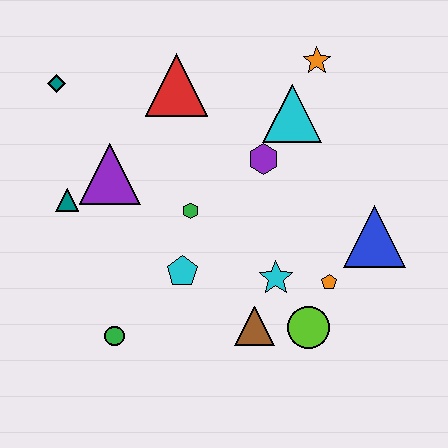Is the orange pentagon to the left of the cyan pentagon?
No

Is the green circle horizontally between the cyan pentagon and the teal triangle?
Yes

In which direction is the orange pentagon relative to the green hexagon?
The orange pentagon is to the right of the green hexagon.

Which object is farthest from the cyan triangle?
The green circle is farthest from the cyan triangle.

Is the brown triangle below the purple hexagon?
Yes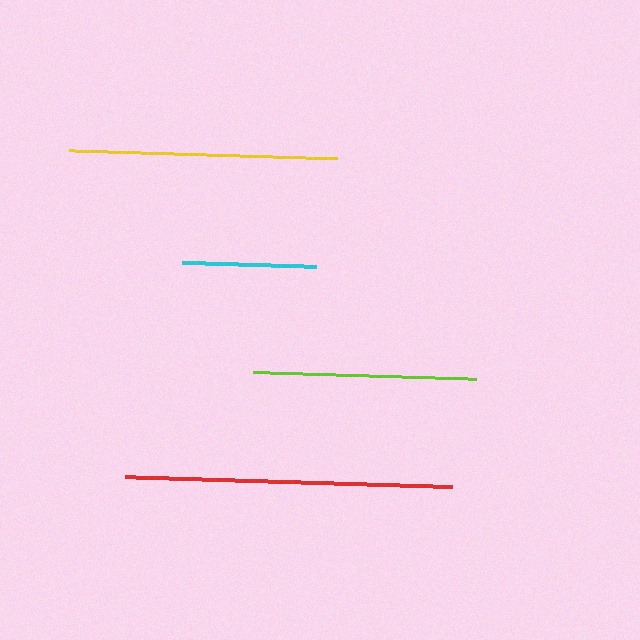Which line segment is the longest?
The red line is the longest at approximately 327 pixels.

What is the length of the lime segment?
The lime segment is approximately 223 pixels long.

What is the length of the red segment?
The red segment is approximately 327 pixels long.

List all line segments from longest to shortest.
From longest to shortest: red, yellow, lime, cyan.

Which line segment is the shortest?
The cyan line is the shortest at approximately 134 pixels.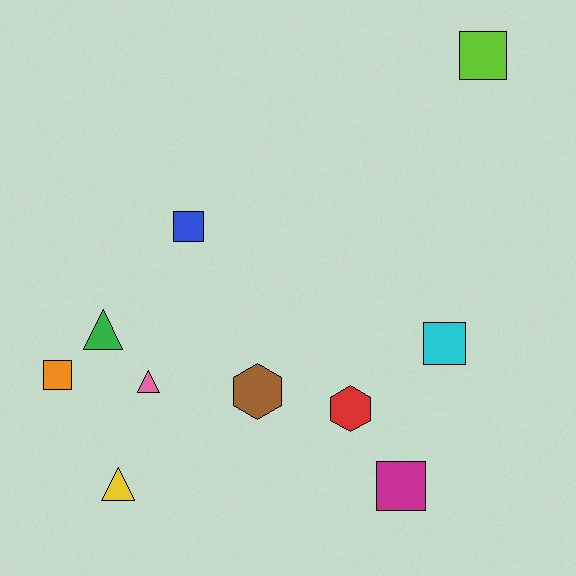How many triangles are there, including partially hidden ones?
There are 3 triangles.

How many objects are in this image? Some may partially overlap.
There are 10 objects.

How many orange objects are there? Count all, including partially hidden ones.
There is 1 orange object.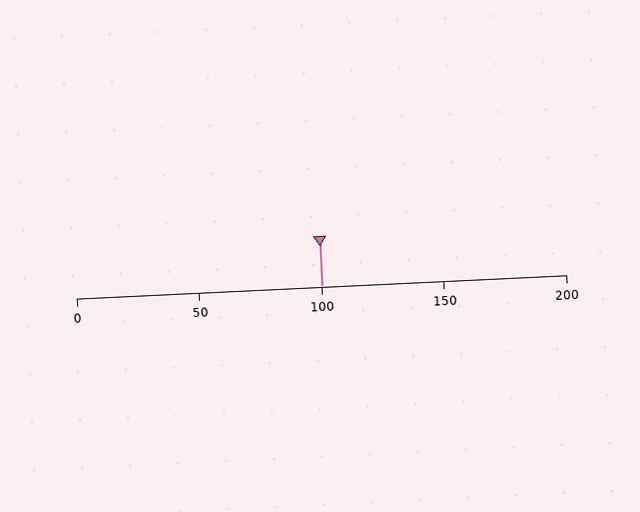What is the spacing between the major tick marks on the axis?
The major ticks are spaced 50 apart.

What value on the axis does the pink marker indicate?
The marker indicates approximately 100.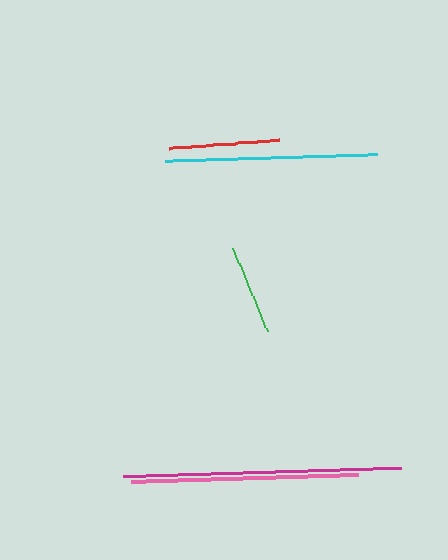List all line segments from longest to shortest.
From longest to shortest: magenta, pink, cyan, red, green.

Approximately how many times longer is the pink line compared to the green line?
The pink line is approximately 2.5 times the length of the green line.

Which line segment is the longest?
The magenta line is the longest at approximately 278 pixels.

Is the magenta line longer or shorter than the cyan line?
The magenta line is longer than the cyan line.